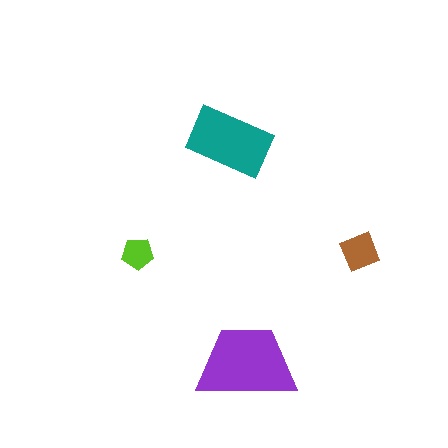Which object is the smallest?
The lime pentagon.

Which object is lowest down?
The purple trapezoid is bottommost.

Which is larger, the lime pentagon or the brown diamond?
The brown diamond.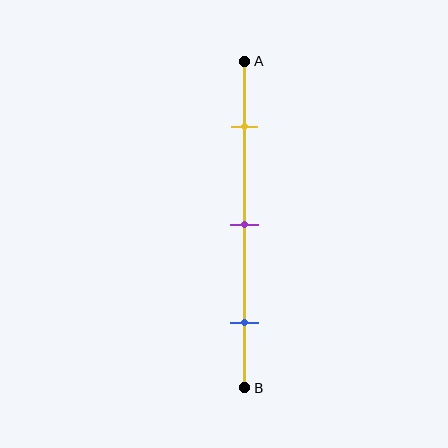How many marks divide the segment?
There are 3 marks dividing the segment.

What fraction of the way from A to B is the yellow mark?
The yellow mark is approximately 20% (0.2) of the way from A to B.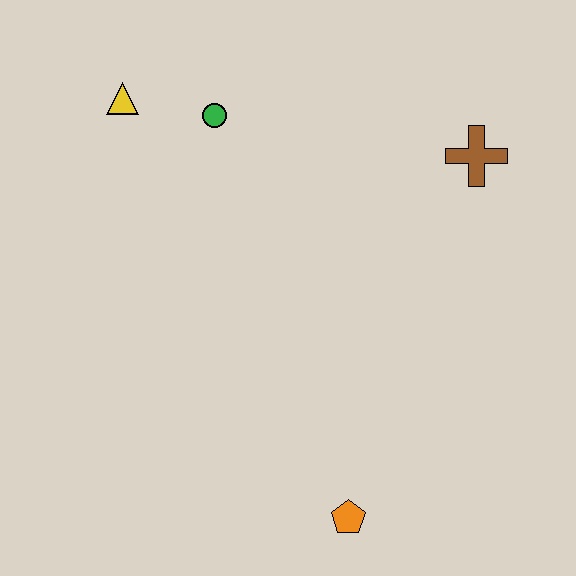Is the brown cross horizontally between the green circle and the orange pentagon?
No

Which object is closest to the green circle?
The yellow triangle is closest to the green circle.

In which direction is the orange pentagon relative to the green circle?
The orange pentagon is below the green circle.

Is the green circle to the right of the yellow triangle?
Yes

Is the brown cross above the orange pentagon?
Yes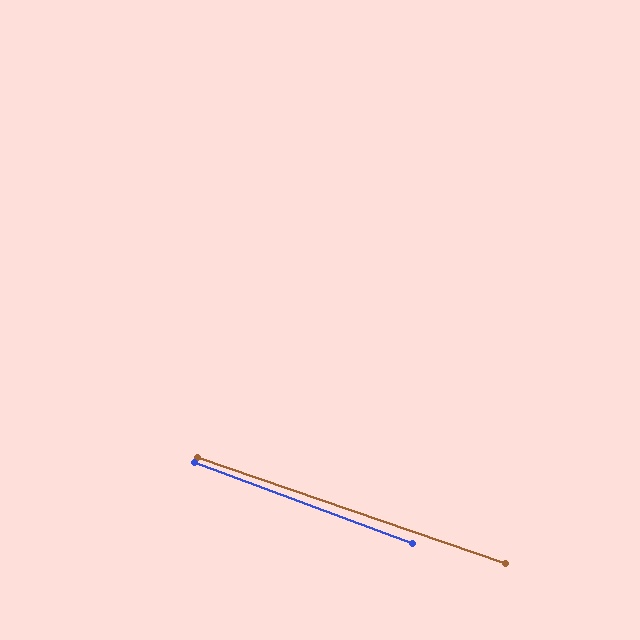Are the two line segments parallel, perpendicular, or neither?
Parallel — their directions differ by only 1.3°.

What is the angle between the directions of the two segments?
Approximately 1 degree.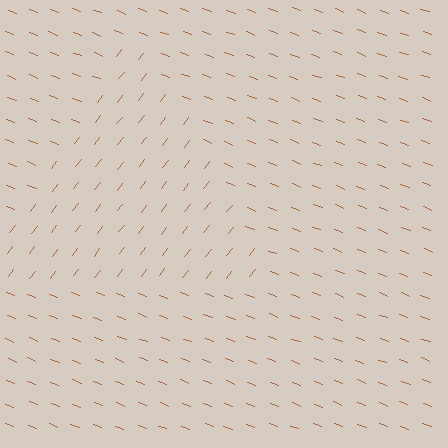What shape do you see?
I see a triangle.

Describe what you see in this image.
The image is filled with small brown line segments. A triangle region in the image has lines oriented differently from the surrounding lines, creating a visible texture boundary.